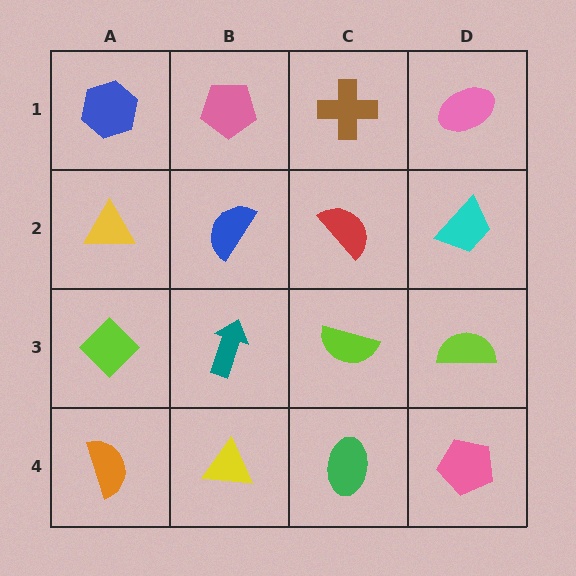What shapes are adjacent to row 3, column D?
A cyan trapezoid (row 2, column D), a pink pentagon (row 4, column D), a lime semicircle (row 3, column C).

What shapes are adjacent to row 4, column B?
A teal arrow (row 3, column B), an orange semicircle (row 4, column A), a green ellipse (row 4, column C).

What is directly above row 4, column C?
A lime semicircle.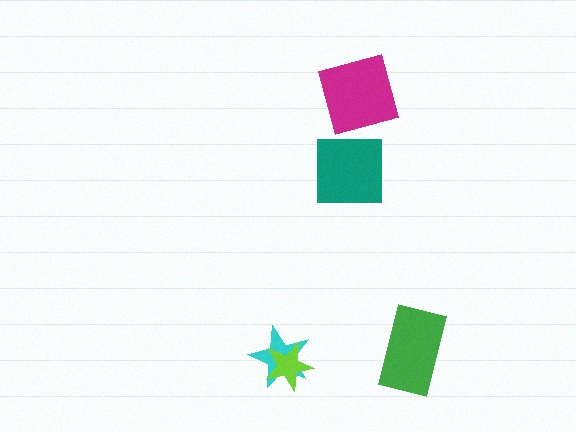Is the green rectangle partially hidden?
No, no other shape covers it.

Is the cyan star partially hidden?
Yes, it is partially covered by another shape.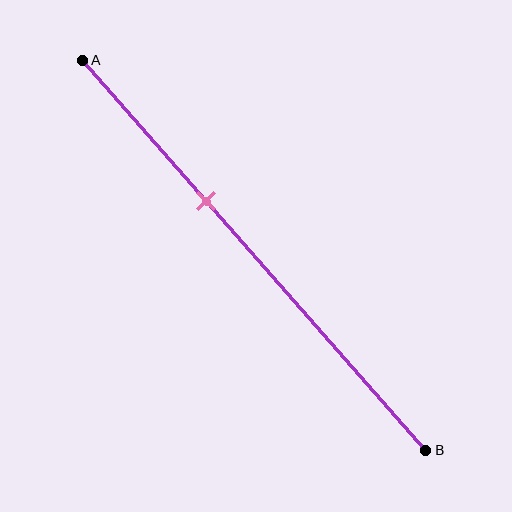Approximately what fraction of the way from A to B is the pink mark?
The pink mark is approximately 35% of the way from A to B.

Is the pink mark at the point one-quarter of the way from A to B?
No, the mark is at about 35% from A, not at the 25% one-quarter point.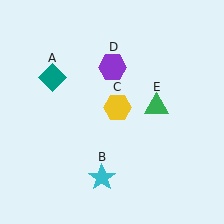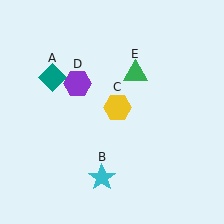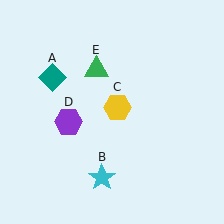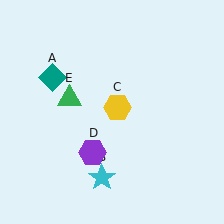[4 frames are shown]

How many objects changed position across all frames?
2 objects changed position: purple hexagon (object D), green triangle (object E).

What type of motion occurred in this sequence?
The purple hexagon (object D), green triangle (object E) rotated counterclockwise around the center of the scene.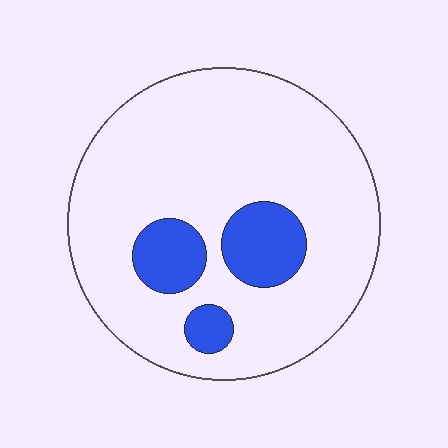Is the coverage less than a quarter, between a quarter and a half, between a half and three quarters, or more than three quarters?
Less than a quarter.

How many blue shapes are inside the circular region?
3.